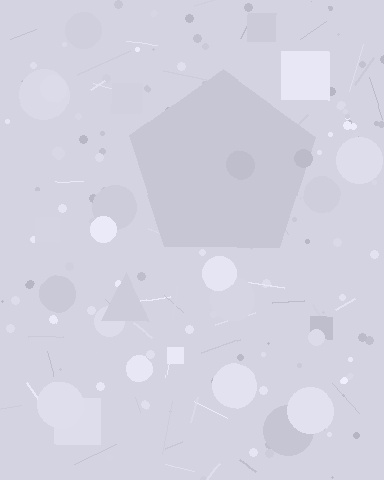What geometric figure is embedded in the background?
A pentagon is embedded in the background.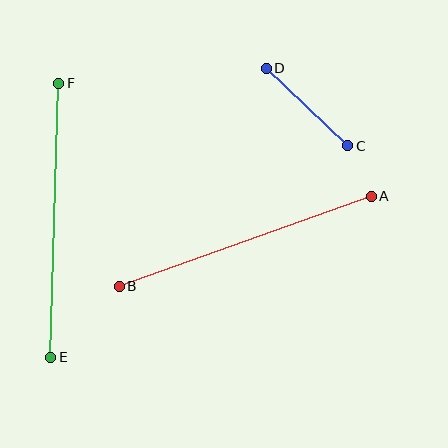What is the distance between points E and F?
The distance is approximately 274 pixels.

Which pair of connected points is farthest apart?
Points E and F are farthest apart.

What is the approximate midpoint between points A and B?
The midpoint is at approximately (245, 241) pixels.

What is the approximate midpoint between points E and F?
The midpoint is at approximately (55, 220) pixels.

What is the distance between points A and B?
The distance is approximately 268 pixels.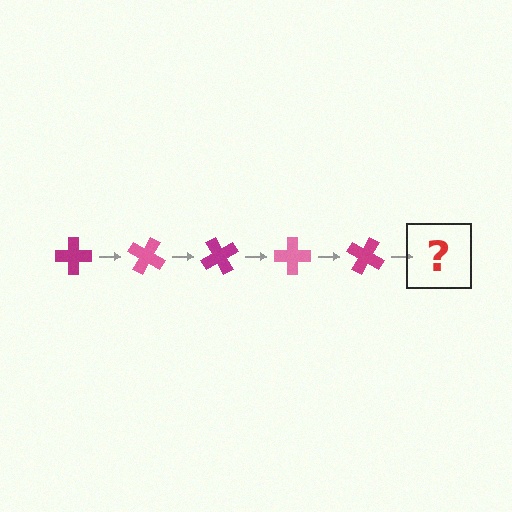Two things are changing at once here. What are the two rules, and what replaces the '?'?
The two rules are that it rotates 30 degrees each step and the color cycles through magenta and pink. The '?' should be a pink cross, rotated 150 degrees from the start.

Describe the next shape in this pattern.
It should be a pink cross, rotated 150 degrees from the start.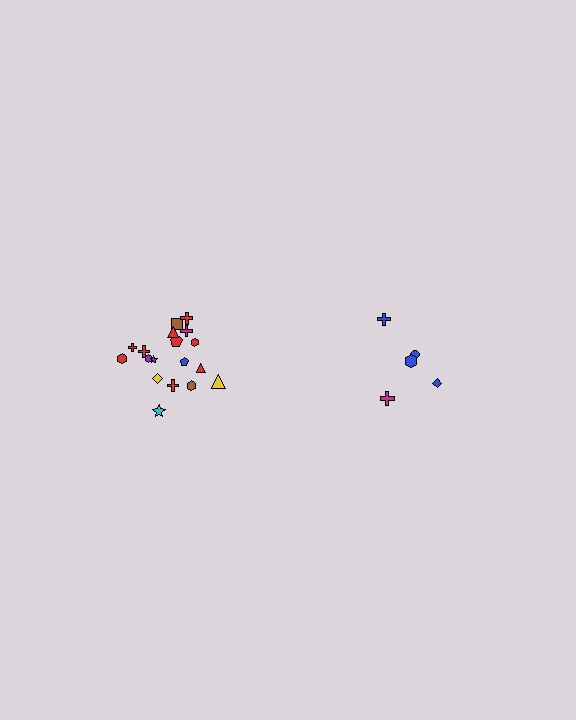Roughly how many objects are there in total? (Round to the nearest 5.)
Roughly 25 objects in total.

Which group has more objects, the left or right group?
The left group.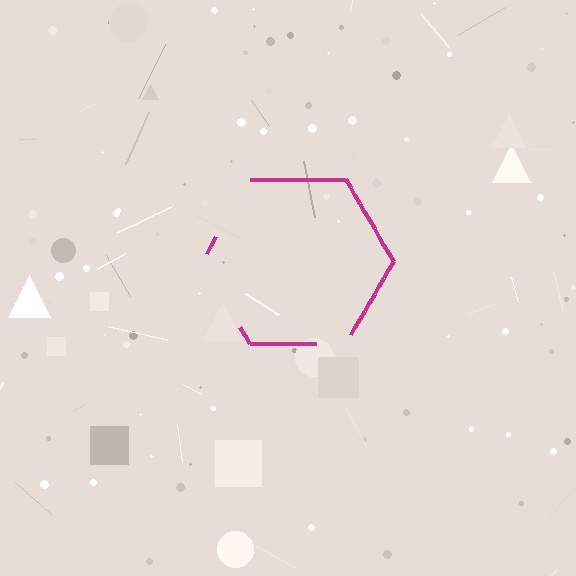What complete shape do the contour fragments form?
The contour fragments form a hexagon.